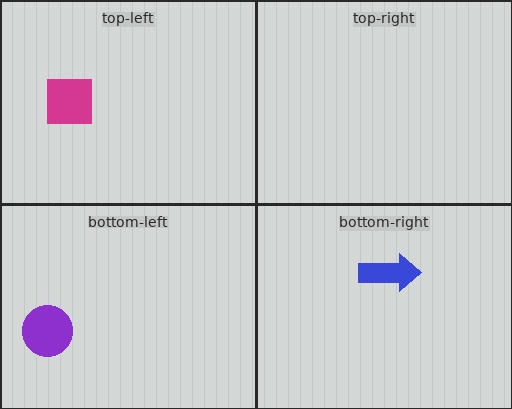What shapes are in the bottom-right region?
The blue arrow.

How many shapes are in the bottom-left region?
1.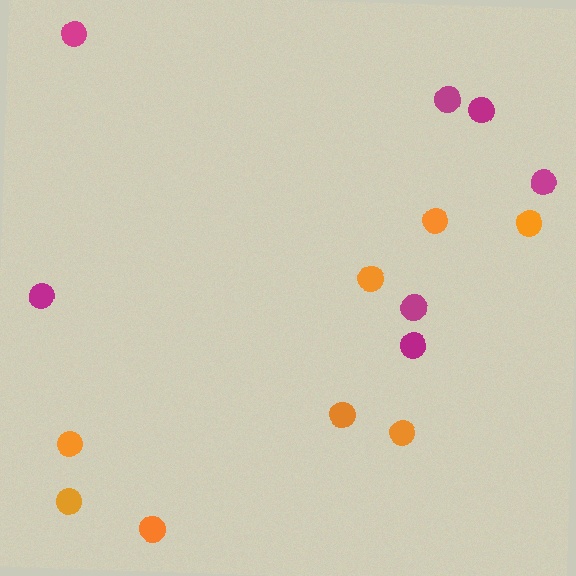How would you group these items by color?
There are 2 groups: one group of magenta circles (7) and one group of orange circles (8).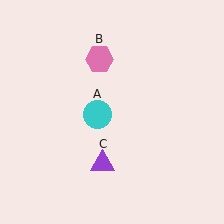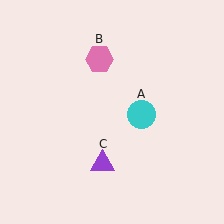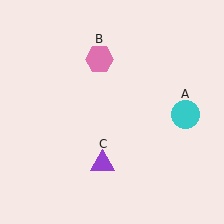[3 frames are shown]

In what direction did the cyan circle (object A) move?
The cyan circle (object A) moved right.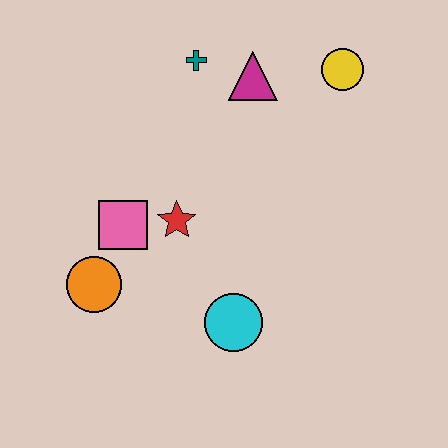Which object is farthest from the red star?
The yellow circle is farthest from the red star.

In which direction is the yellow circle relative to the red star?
The yellow circle is to the right of the red star.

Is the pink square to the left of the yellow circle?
Yes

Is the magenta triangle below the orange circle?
No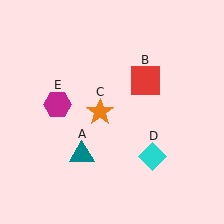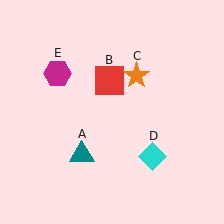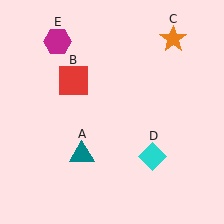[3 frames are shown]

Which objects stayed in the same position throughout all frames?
Teal triangle (object A) and cyan diamond (object D) remained stationary.